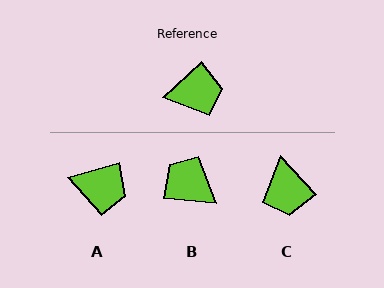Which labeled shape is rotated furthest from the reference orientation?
B, about 131 degrees away.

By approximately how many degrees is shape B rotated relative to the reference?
Approximately 131 degrees counter-clockwise.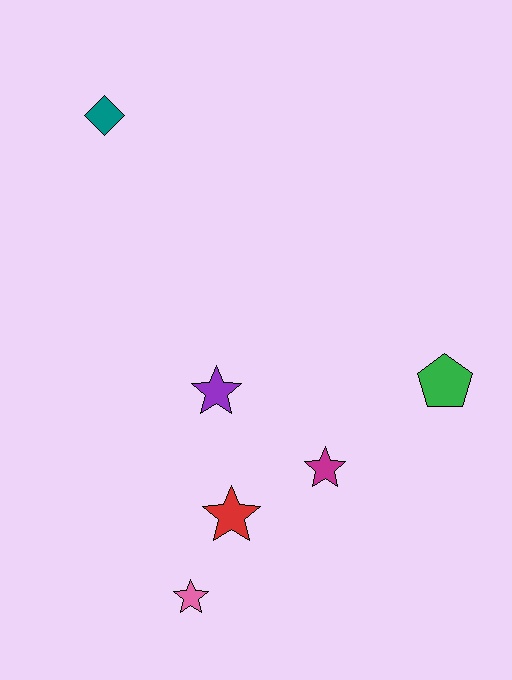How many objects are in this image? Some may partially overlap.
There are 6 objects.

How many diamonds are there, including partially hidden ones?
There is 1 diamond.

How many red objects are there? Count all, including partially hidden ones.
There is 1 red object.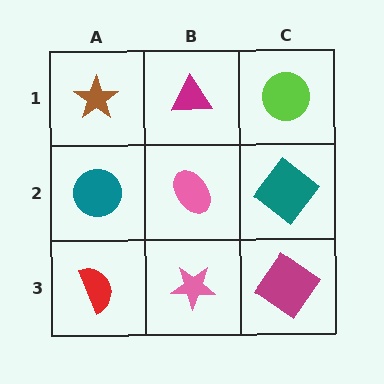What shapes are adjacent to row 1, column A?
A teal circle (row 2, column A), a magenta triangle (row 1, column B).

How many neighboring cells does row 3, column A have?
2.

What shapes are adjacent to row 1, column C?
A teal diamond (row 2, column C), a magenta triangle (row 1, column B).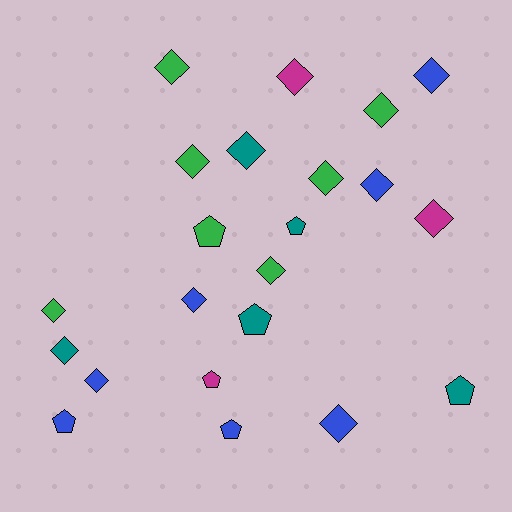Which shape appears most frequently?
Diamond, with 15 objects.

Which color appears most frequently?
Blue, with 7 objects.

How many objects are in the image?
There are 22 objects.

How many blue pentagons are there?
There are 2 blue pentagons.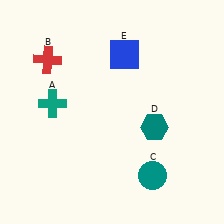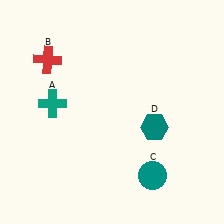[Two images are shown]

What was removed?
The blue square (E) was removed in Image 2.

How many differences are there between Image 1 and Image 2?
There is 1 difference between the two images.